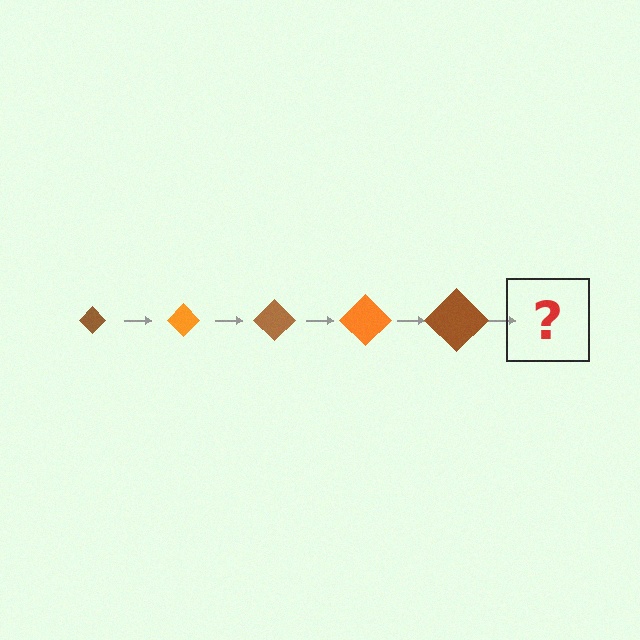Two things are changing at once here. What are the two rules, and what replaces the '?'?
The two rules are that the diamond grows larger each step and the color cycles through brown and orange. The '?' should be an orange diamond, larger than the previous one.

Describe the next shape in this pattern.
It should be an orange diamond, larger than the previous one.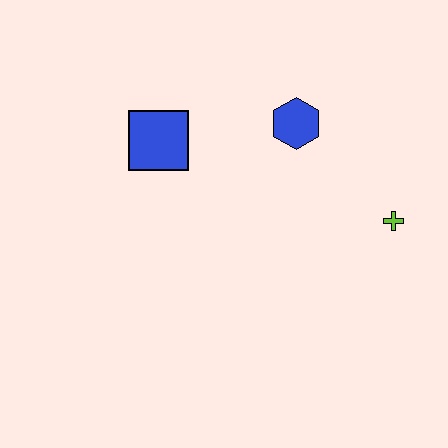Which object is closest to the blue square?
The blue hexagon is closest to the blue square.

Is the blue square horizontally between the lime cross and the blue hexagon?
No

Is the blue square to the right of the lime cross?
No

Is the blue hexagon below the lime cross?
No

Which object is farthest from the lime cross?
The blue square is farthest from the lime cross.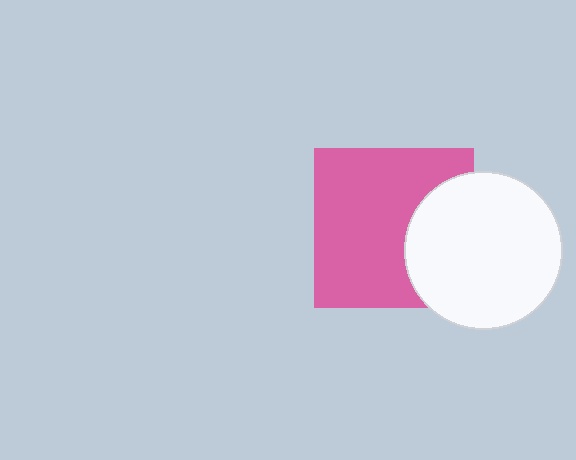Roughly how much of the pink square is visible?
Most of it is visible (roughly 70%).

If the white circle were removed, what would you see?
You would see the complete pink square.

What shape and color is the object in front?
The object in front is a white circle.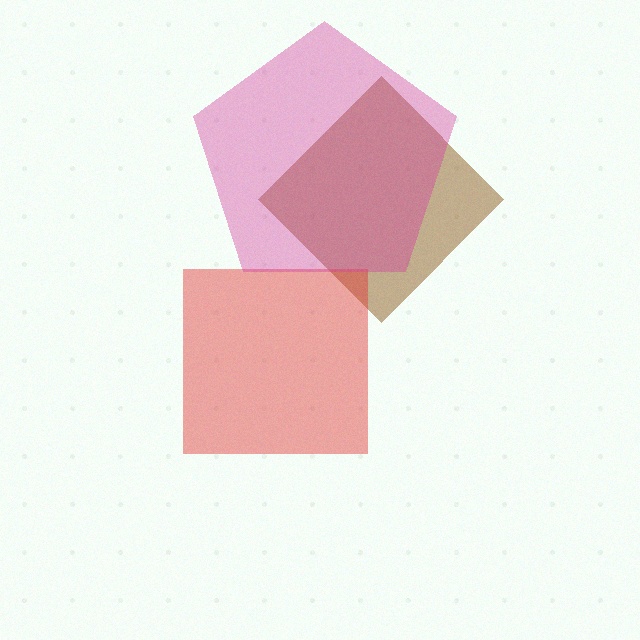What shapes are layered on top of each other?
The layered shapes are: a brown diamond, a red square, a magenta pentagon.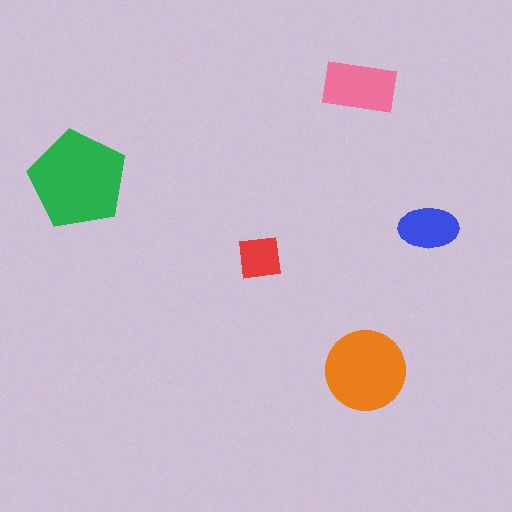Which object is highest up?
The pink rectangle is topmost.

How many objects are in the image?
There are 5 objects in the image.